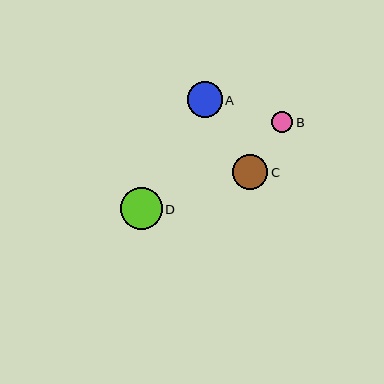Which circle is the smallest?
Circle B is the smallest with a size of approximately 21 pixels.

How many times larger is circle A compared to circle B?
Circle A is approximately 1.7 times the size of circle B.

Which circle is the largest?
Circle D is the largest with a size of approximately 42 pixels.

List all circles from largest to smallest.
From largest to smallest: D, C, A, B.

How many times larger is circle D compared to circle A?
Circle D is approximately 1.2 times the size of circle A.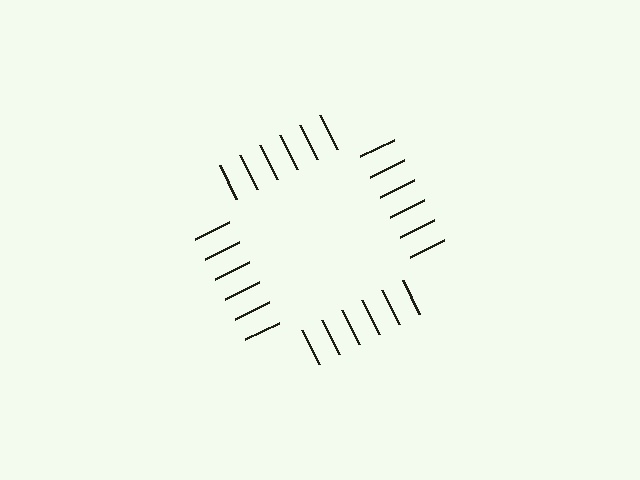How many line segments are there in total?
24 — 6 along each of the 4 edges.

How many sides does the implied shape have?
4 sides — the line-ends trace a square.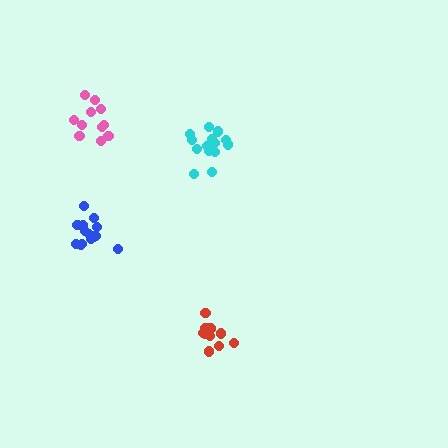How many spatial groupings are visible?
There are 4 spatial groupings.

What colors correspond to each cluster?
The clusters are colored: blue, red, cyan, pink.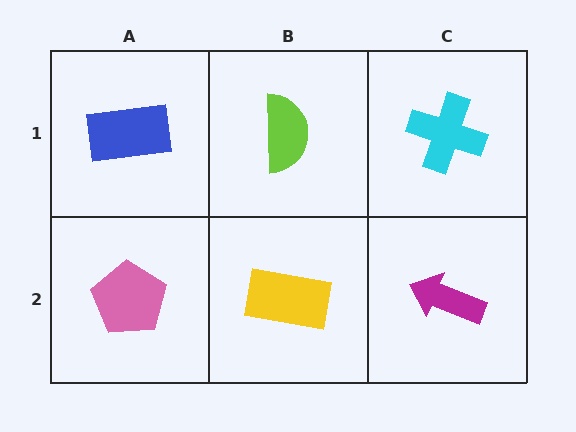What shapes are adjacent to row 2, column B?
A lime semicircle (row 1, column B), a pink pentagon (row 2, column A), a magenta arrow (row 2, column C).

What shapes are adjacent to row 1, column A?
A pink pentagon (row 2, column A), a lime semicircle (row 1, column B).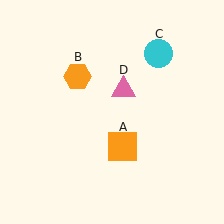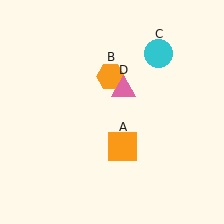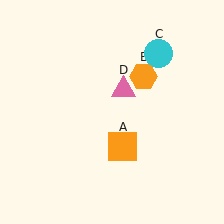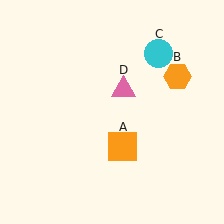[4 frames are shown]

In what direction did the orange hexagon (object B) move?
The orange hexagon (object B) moved right.